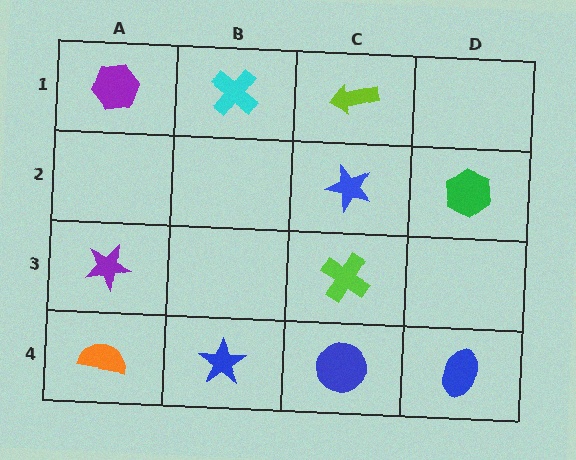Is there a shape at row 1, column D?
No, that cell is empty.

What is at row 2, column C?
A blue star.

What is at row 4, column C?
A blue circle.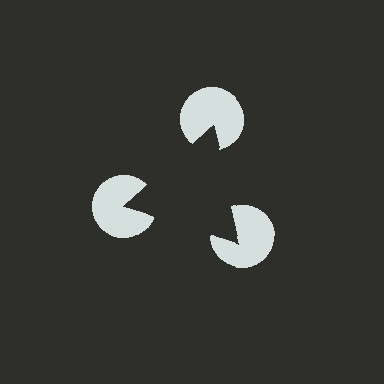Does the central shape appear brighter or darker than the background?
It typically appears slightly darker than the background, even though no actual brightness change is drawn.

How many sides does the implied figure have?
3 sides.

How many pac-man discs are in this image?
There are 3 — one at each vertex of the illusory triangle.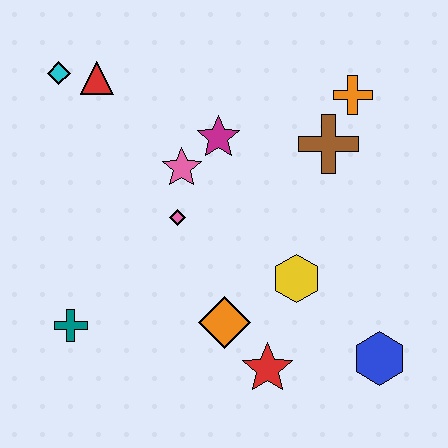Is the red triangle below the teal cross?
No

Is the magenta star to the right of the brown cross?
No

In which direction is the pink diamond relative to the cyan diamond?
The pink diamond is below the cyan diamond.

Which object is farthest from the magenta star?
The blue hexagon is farthest from the magenta star.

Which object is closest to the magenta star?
The pink star is closest to the magenta star.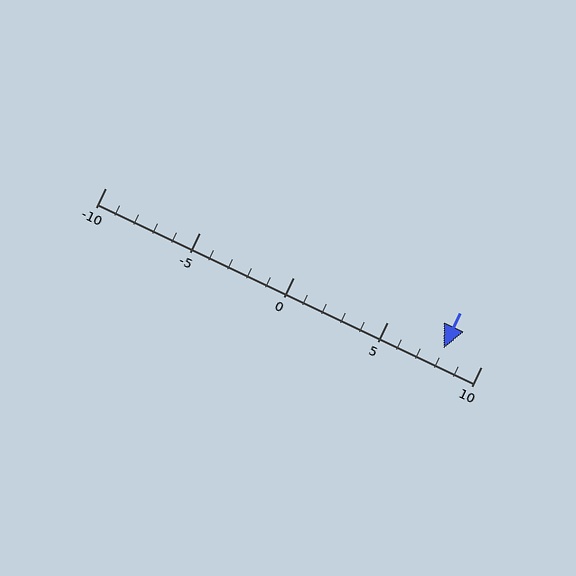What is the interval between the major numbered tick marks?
The major tick marks are spaced 5 units apart.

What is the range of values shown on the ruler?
The ruler shows values from -10 to 10.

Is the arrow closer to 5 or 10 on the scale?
The arrow is closer to 10.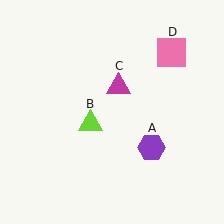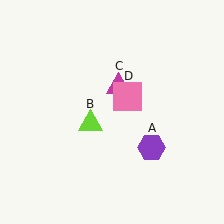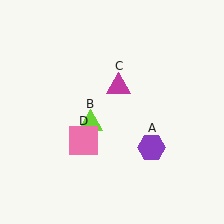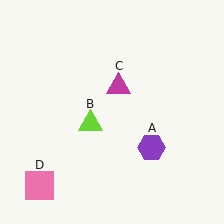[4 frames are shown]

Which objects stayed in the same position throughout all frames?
Purple hexagon (object A) and lime triangle (object B) and magenta triangle (object C) remained stationary.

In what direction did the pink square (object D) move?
The pink square (object D) moved down and to the left.